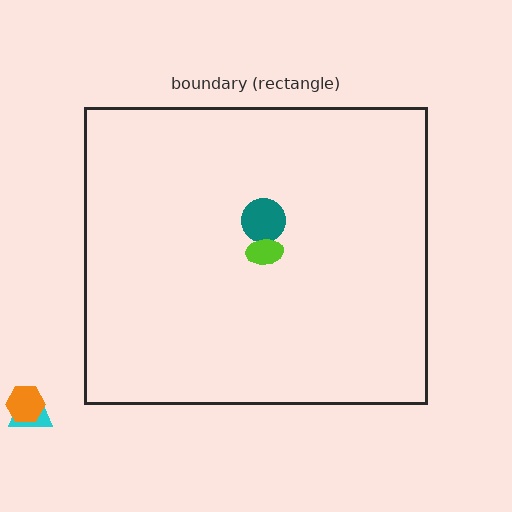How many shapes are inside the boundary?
2 inside, 2 outside.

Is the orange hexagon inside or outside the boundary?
Outside.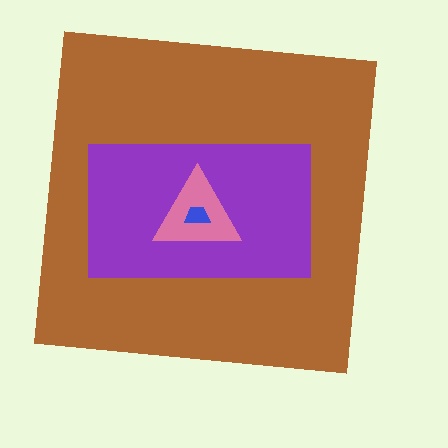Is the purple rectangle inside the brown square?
Yes.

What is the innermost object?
The blue trapezoid.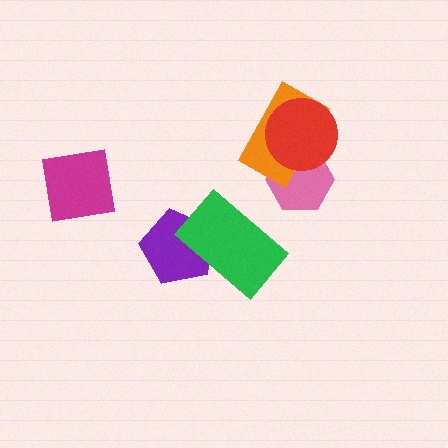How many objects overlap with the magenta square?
0 objects overlap with the magenta square.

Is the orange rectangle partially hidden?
Yes, it is partially covered by another shape.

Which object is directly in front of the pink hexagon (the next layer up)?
The orange rectangle is directly in front of the pink hexagon.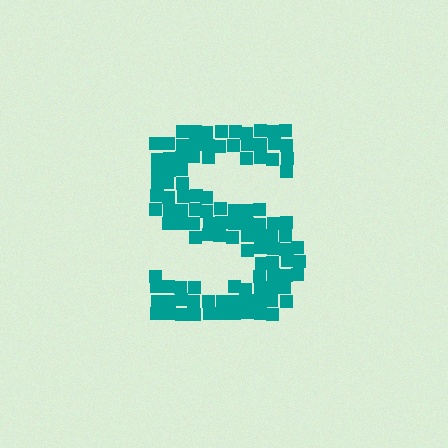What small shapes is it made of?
It is made of small squares.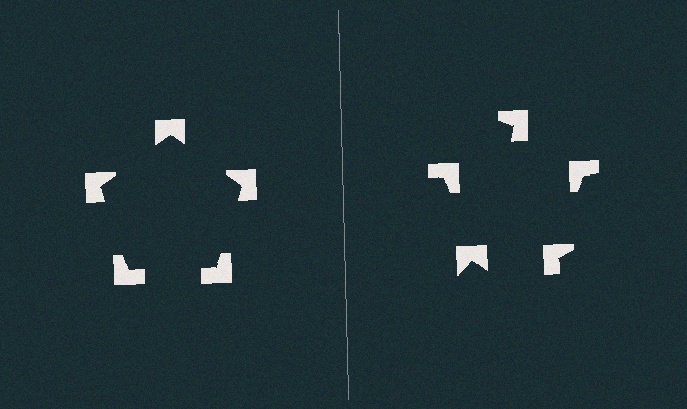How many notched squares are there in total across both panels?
10 — 5 on each side.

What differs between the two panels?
The notched squares are positioned identically on both sides; only the wedge orientations differ. On the left they align to a pentagon; on the right they are misaligned.